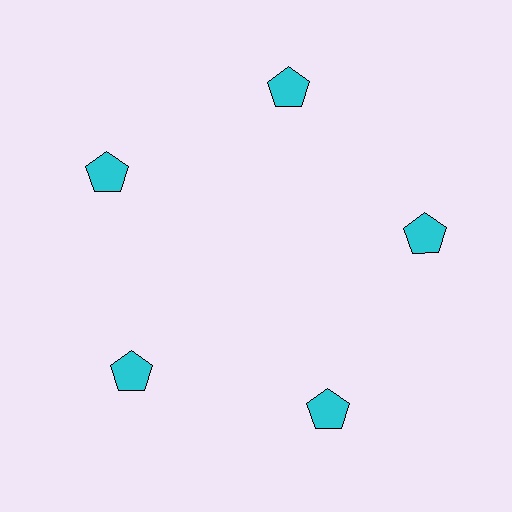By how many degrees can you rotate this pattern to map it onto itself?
The pattern maps onto itself every 72 degrees of rotation.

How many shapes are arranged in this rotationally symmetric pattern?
There are 5 shapes, arranged in 5 groups of 1.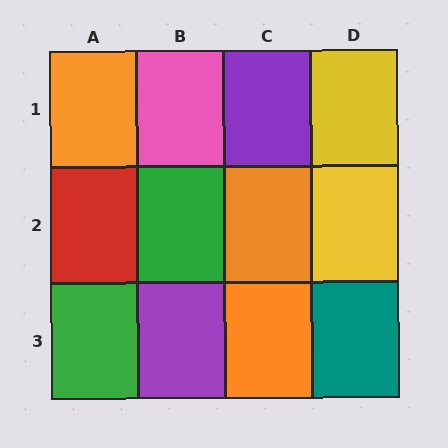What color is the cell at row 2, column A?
Red.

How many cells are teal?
1 cell is teal.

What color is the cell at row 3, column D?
Teal.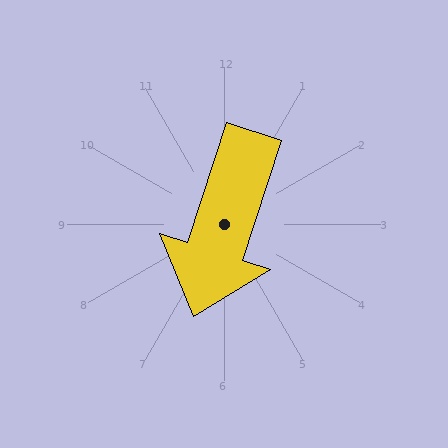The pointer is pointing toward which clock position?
Roughly 7 o'clock.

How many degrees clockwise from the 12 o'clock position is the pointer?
Approximately 198 degrees.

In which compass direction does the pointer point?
South.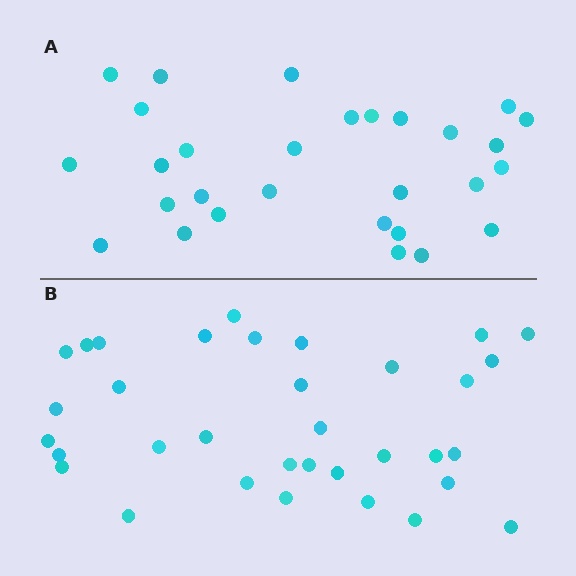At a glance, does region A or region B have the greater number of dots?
Region B (the bottom region) has more dots.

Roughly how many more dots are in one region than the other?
Region B has about 5 more dots than region A.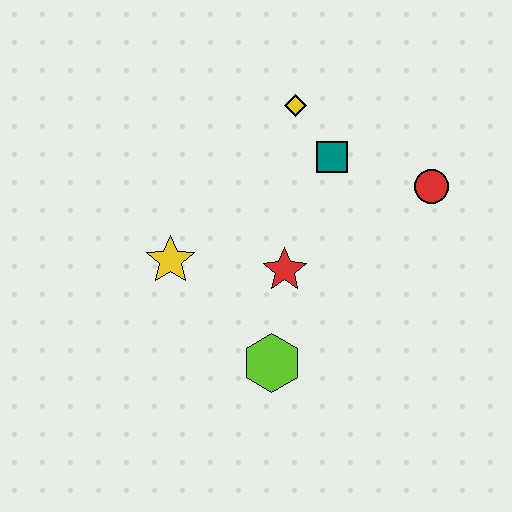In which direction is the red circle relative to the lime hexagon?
The red circle is above the lime hexagon.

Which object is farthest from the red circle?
The yellow star is farthest from the red circle.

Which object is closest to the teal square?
The yellow diamond is closest to the teal square.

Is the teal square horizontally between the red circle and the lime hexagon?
Yes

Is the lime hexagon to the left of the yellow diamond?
Yes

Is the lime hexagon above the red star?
No